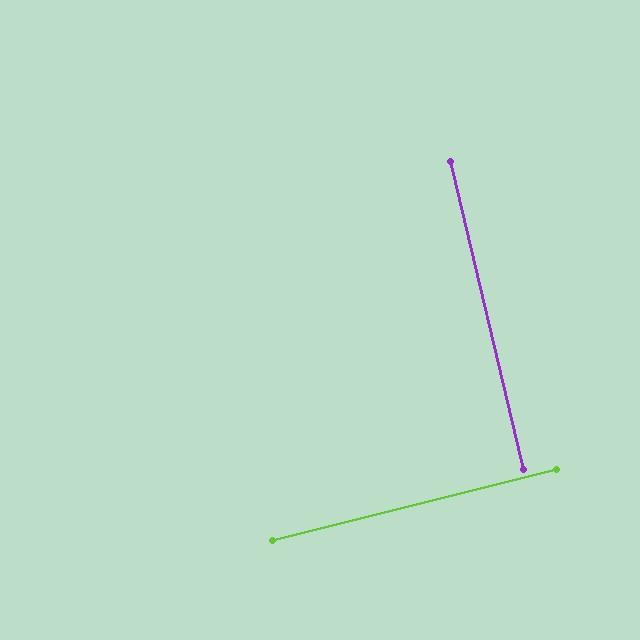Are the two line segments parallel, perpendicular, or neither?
Perpendicular — they meet at approximately 89°.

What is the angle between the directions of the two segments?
Approximately 89 degrees.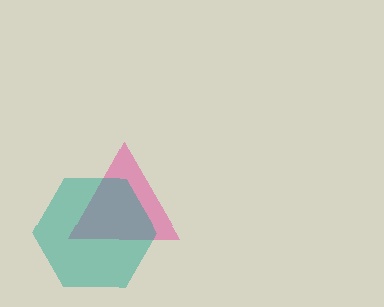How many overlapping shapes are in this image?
There are 2 overlapping shapes in the image.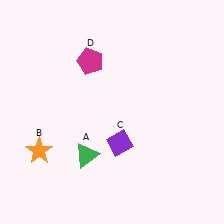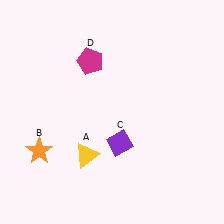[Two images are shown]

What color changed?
The triangle (A) changed from green in Image 1 to yellow in Image 2.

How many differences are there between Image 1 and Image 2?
There is 1 difference between the two images.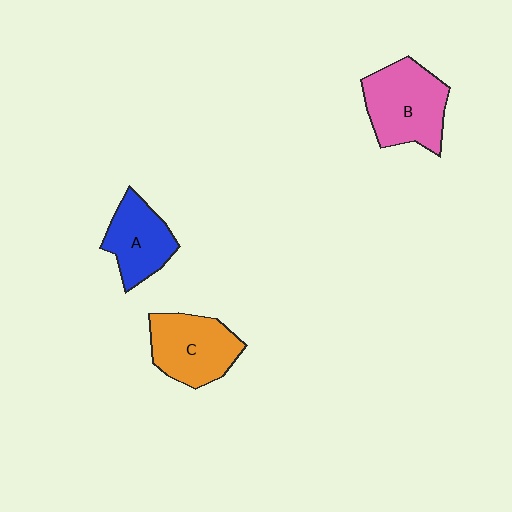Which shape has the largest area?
Shape B (pink).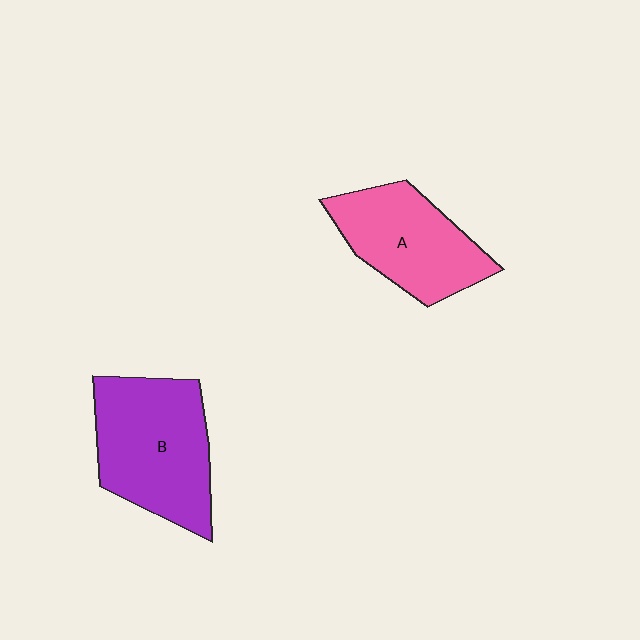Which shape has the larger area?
Shape B (purple).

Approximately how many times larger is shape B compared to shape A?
Approximately 1.2 times.